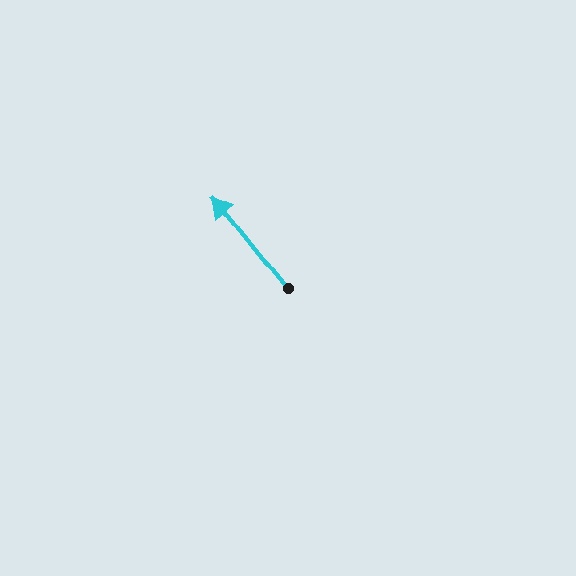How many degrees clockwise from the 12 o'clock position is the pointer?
Approximately 321 degrees.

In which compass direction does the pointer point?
Northwest.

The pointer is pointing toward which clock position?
Roughly 11 o'clock.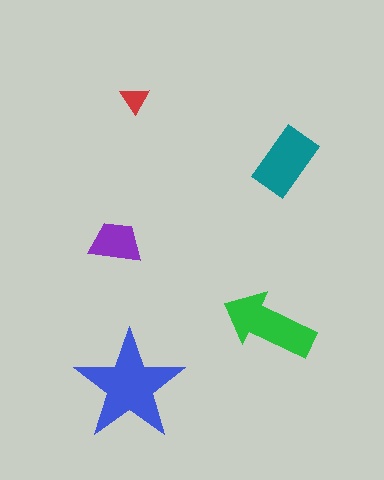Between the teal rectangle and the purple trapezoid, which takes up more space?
The teal rectangle.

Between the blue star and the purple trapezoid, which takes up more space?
The blue star.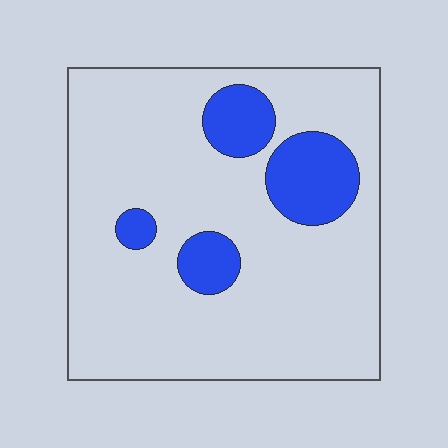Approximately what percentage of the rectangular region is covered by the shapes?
Approximately 15%.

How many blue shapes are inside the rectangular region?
4.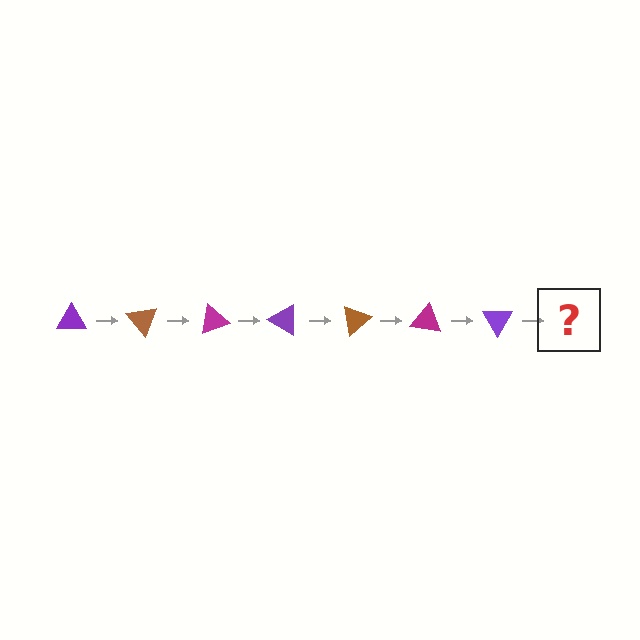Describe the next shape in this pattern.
It should be a brown triangle, rotated 350 degrees from the start.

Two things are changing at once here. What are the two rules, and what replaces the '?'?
The two rules are that it rotates 50 degrees each step and the color cycles through purple, brown, and magenta. The '?' should be a brown triangle, rotated 350 degrees from the start.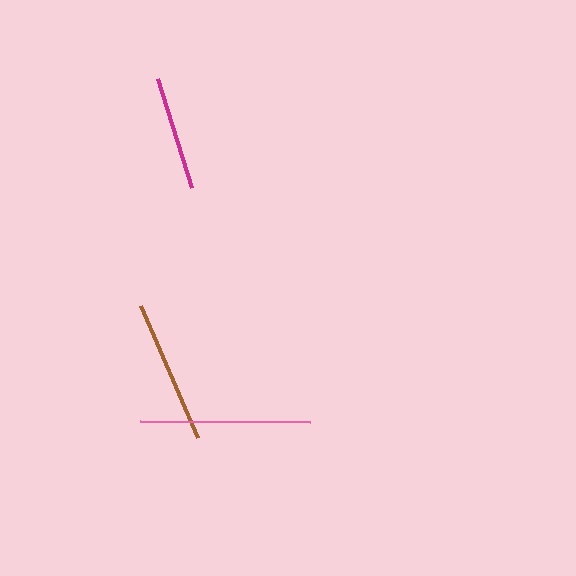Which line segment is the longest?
The pink line is the longest at approximately 170 pixels.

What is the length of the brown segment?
The brown segment is approximately 144 pixels long.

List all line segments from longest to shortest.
From longest to shortest: pink, brown, magenta.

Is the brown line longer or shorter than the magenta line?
The brown line is longer than the magenta line.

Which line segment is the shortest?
The magenta line is the shortest at approximately 114 pixels.